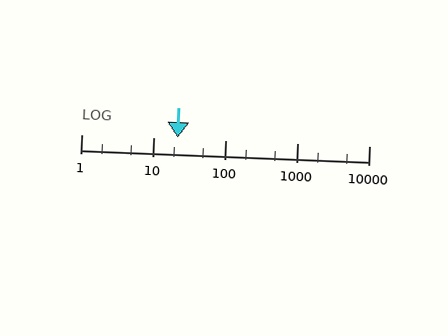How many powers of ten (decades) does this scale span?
The scale spans 4 decades, from 1 to 10000.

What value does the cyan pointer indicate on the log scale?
The pointer indicates approximately 22.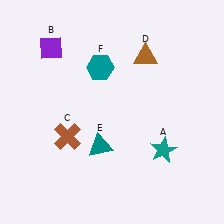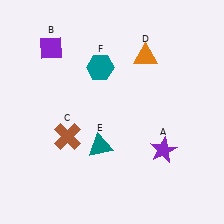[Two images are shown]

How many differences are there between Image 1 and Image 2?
There are 2 differences between the two images.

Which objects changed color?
A changed from teal to purple. D changed from brown to orange.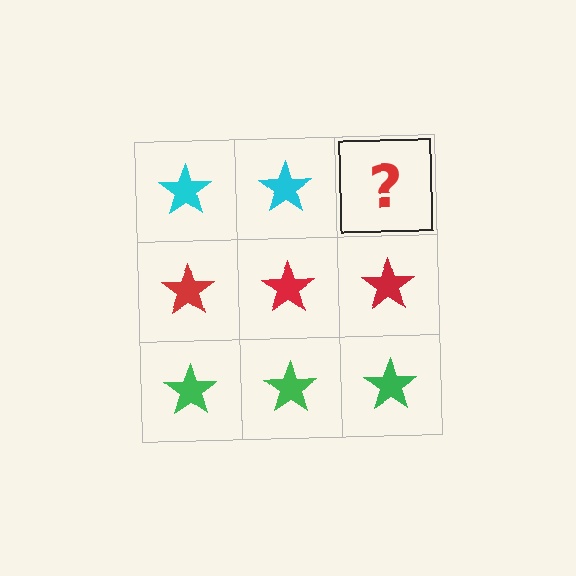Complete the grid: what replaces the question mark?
The question mark should be replaced with a cyan star.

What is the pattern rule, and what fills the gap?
The rule is that each row has a consistent color. The gap should be filled with a cyan star.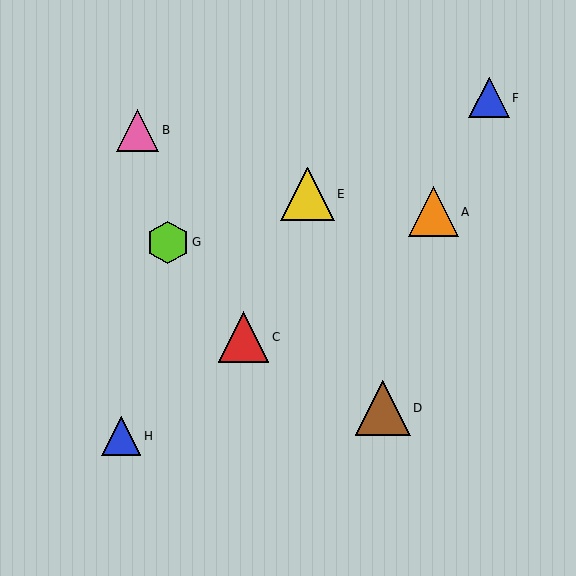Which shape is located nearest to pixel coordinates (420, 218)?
The orange triangle (labeled A) at (434, 212) is nearest to that location.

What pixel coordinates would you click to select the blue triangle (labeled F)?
Click at (489, 98) to select the blue triangle F.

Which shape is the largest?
The brown triangle (labeled D) is the largest.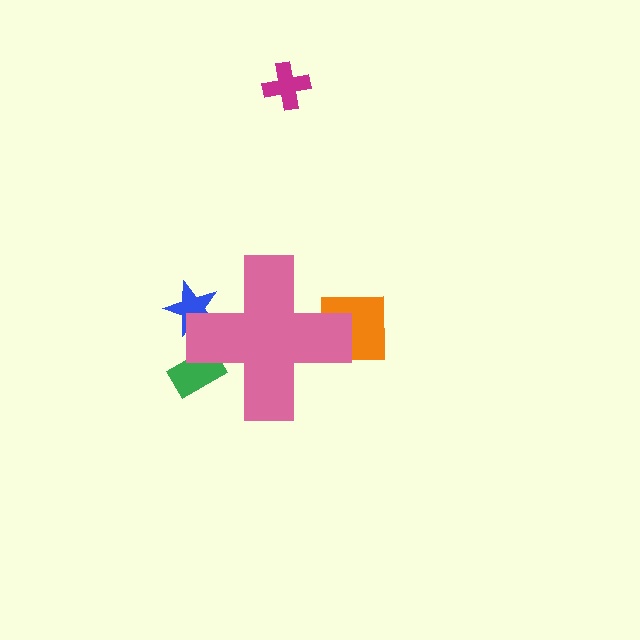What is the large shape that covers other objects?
A pink cross.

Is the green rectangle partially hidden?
Yes, the green rectangle is partially hidden behind the pink cross.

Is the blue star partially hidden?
Yes, the blue star is partially hidden behind the pink cross.